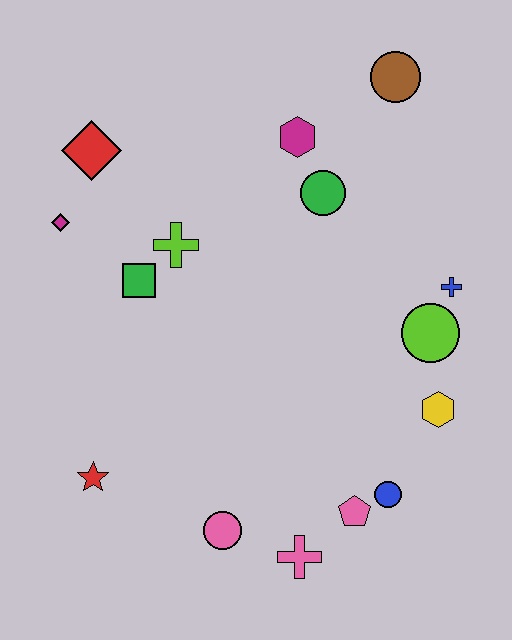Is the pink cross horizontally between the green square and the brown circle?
Yes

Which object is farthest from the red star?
The brown circle is farthest from the red star.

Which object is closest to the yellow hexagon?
The lime circle is closest to the yellow hexagon.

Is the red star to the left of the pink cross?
Yes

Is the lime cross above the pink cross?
Yes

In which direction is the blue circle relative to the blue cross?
The blue circle is below the blue cross.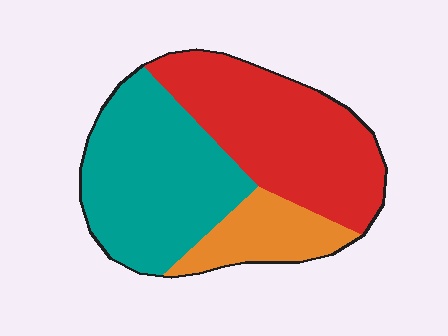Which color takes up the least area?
Orange, at roughly 15%.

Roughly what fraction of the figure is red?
Red takes up between a quarter and a half of the figure.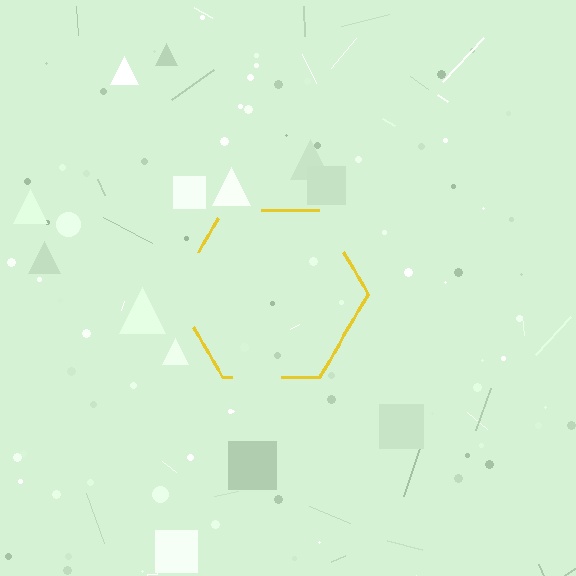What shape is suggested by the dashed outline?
The dashed outline suggests a hexagon.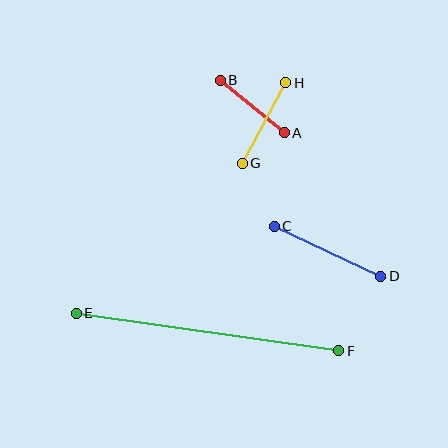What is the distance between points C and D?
The distance is approximately 118 pixels.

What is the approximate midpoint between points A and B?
The midpoint is at approximately (252, 106) pixels.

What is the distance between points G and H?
The distance is approximately 92 pixels.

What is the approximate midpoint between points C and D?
The midpoint is at approximately (328, 251) pixels.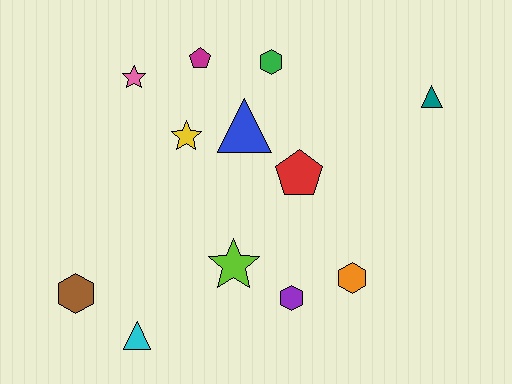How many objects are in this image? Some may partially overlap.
There are 12 objects.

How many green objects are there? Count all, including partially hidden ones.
There is 1 green object.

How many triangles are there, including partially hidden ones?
There are 3 triangles.